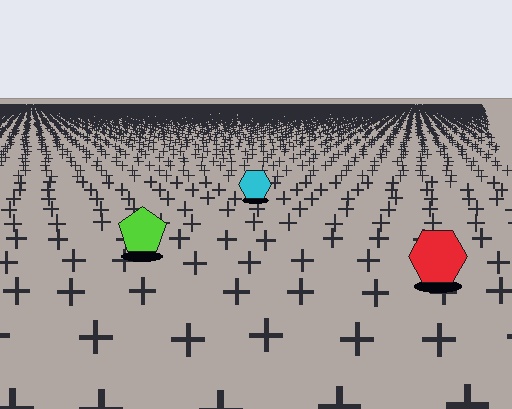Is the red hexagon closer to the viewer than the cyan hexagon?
Yes. The red hexagon is closer — you can tell from the texture gradient: the ground texture is coarser near it.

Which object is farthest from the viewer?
The cyan hexagon is farthest from the viewer. It appears smaller and the ground texture around it is denser.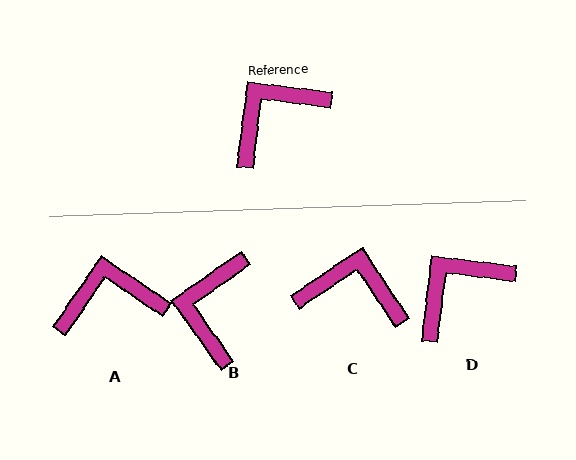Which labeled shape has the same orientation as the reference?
D.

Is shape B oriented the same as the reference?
No, it is off by about 42 degrees.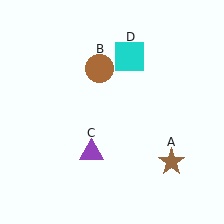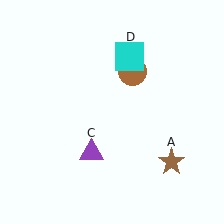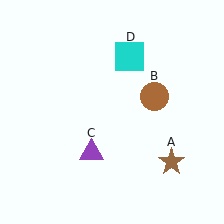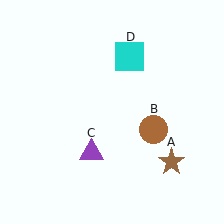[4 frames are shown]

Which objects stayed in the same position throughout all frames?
Brown star (object A) and purple triangle (object C) and cyan square (object D) remained stationary.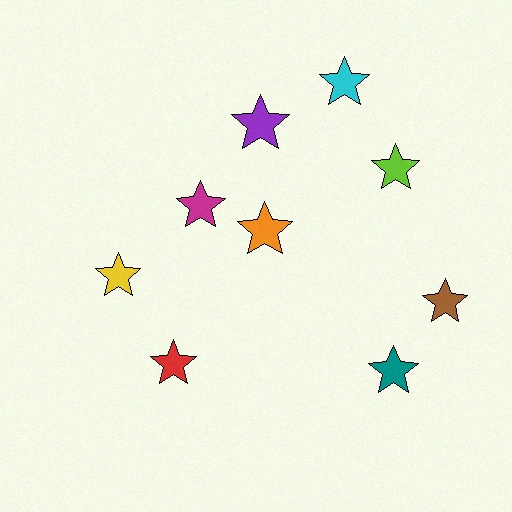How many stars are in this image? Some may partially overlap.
There are 9 stars.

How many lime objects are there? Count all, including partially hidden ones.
There is 1 lime object.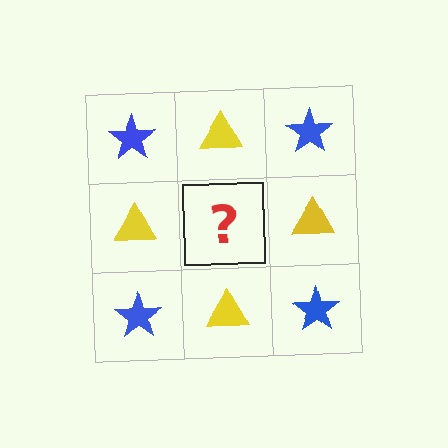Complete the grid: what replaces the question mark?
The question mark should be replaced with a blue star.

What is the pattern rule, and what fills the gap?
The rule is that it alternates blue star and yellow triangle in a checkerboard pattern. The gap should be filled with a blue star.